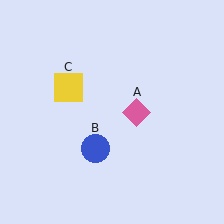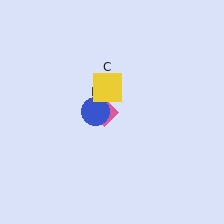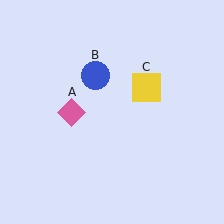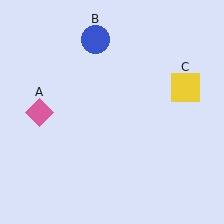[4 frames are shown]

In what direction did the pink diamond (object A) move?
The pink diamond (object A) moved left.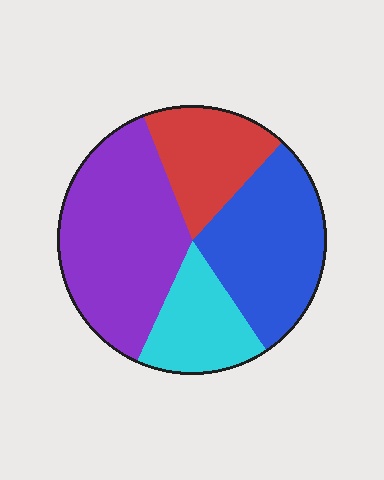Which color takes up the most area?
Purple, at roughly 35%.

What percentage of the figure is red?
Red takes up between a sixth and a third of the figure.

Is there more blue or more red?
Blue.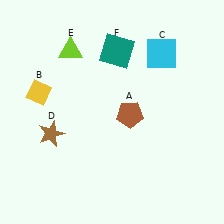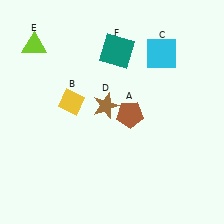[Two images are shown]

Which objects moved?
The objects that moved are: the yellow diamond (B), the brown star (D), the lime triangle (E).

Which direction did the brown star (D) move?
The brown star (D) moved right.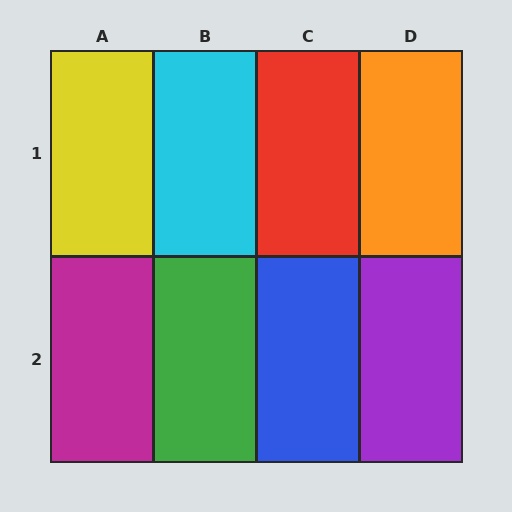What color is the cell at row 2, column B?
Green.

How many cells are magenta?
1 cell is magenta.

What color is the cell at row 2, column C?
Blue.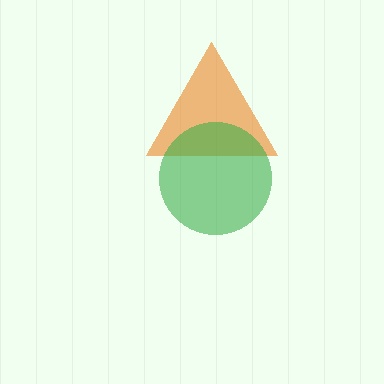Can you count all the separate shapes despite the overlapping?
Yes, there are 2 separate shapes.